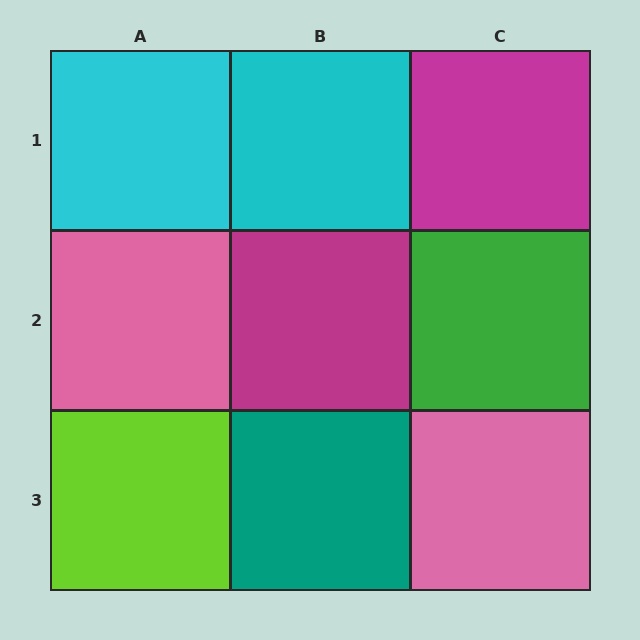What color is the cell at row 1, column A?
Cyan.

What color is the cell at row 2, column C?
Green.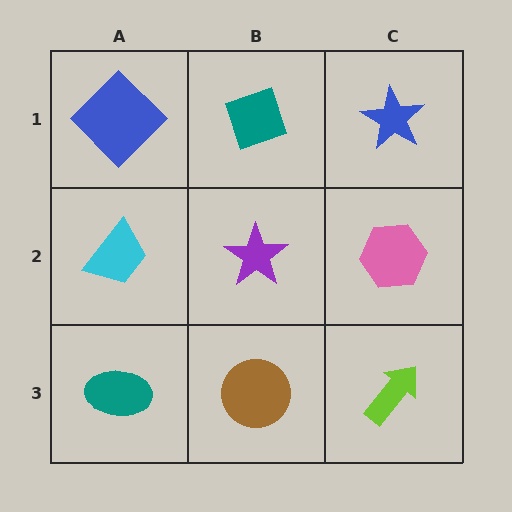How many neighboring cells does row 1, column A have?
2.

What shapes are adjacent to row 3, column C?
A pink hexagon (row 2, column C), a brown circle (row 3, column B).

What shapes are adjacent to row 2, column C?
A blue star (row 1, column C), a lime arrow (row 3, column C), a purple star (row 2, column B).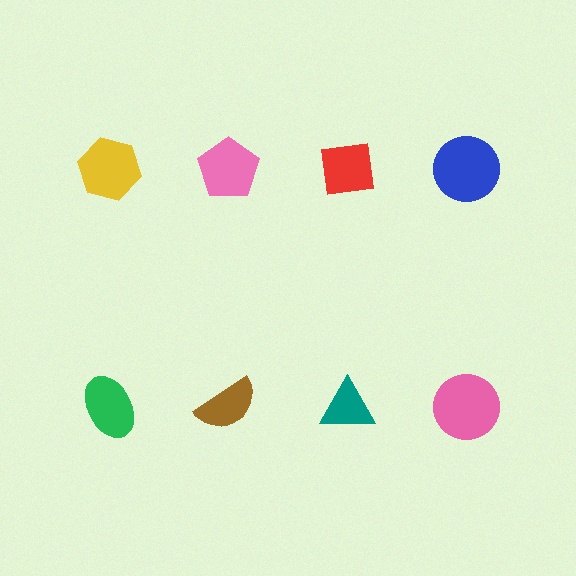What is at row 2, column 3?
A teal triangle.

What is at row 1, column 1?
A yellow hexagon.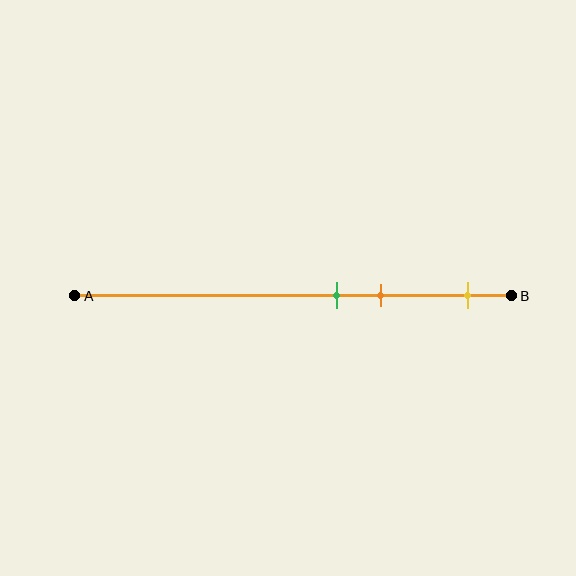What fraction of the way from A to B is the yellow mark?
The yellow mark is approximately 90% (0.9) of the way from A to B.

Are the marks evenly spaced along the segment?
No, the marks are not evenly spaced.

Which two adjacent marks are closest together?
The green and orange marks are the closest adjacent pair.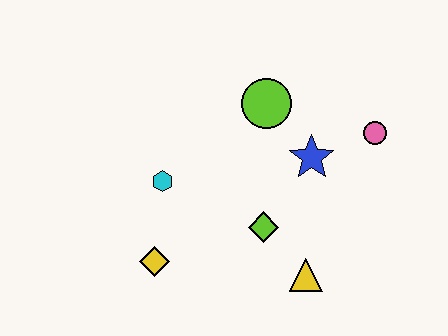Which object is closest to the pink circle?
The blue star is closest to the pink circle.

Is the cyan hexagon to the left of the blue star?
Yes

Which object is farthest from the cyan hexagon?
The pink circle is farthest from the cyan hexagon.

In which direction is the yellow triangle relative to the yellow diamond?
The yellow triangle is to the right of the yellow diamond.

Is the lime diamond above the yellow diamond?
Yes